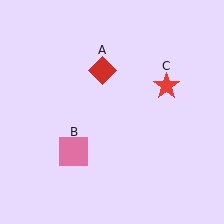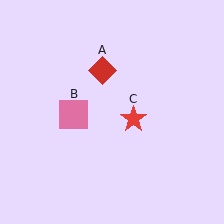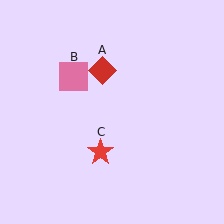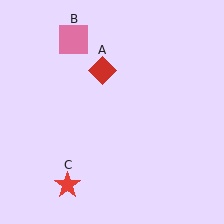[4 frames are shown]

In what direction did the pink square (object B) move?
The pink square (object B) moved up.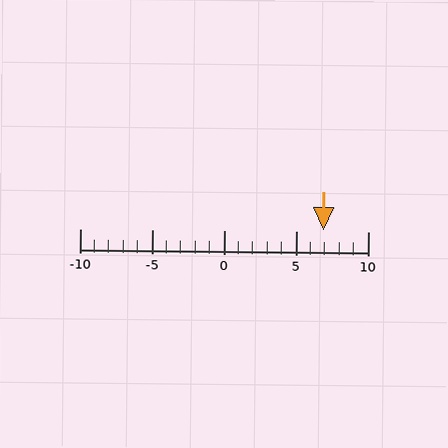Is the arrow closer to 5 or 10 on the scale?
The arrow is closer to 5.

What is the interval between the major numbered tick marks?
The major tick marks are spaced 5 units apart.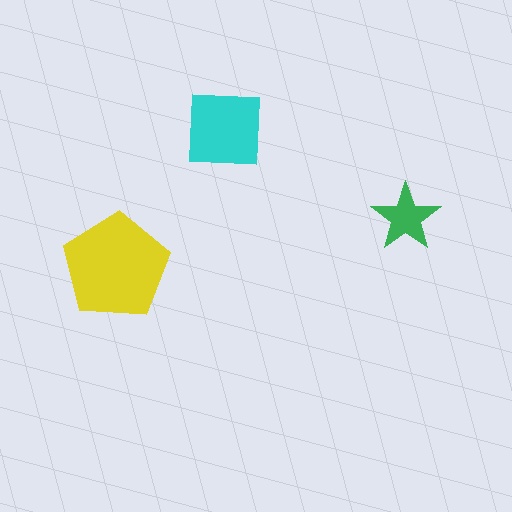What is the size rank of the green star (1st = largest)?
3rd.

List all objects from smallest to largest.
The green star, the cyan square, the yellow pentagon.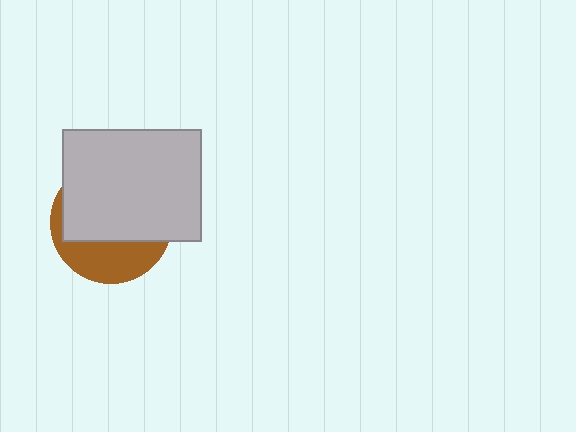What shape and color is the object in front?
The object in front is a light gray rectangle.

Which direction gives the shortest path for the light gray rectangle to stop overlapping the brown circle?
Moving up gives the shortest separation.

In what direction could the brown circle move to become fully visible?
The brown circle could move down. That would shift it out from behind the light gray rectangle entirely.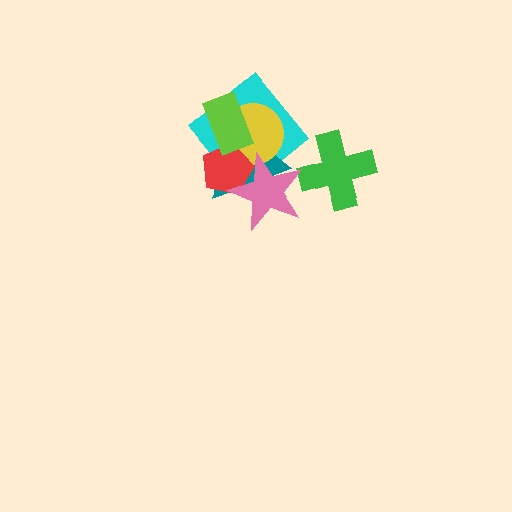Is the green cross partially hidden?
No, no other shape covers it.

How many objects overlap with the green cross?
0 objects overlap with the green cross.